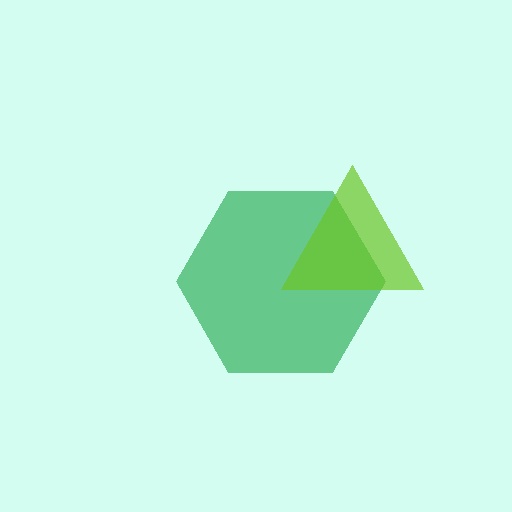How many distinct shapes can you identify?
There are 2 distinct shapes: a green hexagon, a lime triangle.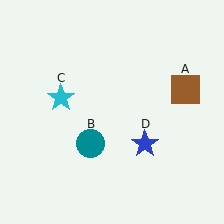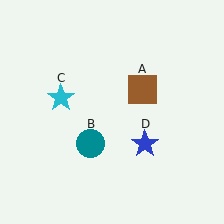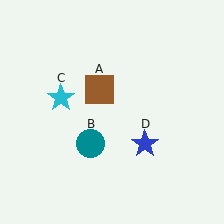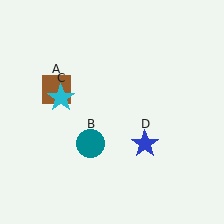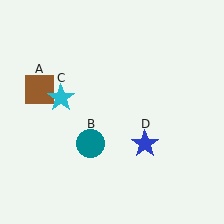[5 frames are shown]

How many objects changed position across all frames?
1 object changed position: brown square (object A).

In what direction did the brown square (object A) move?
The brown square (object A) moved left.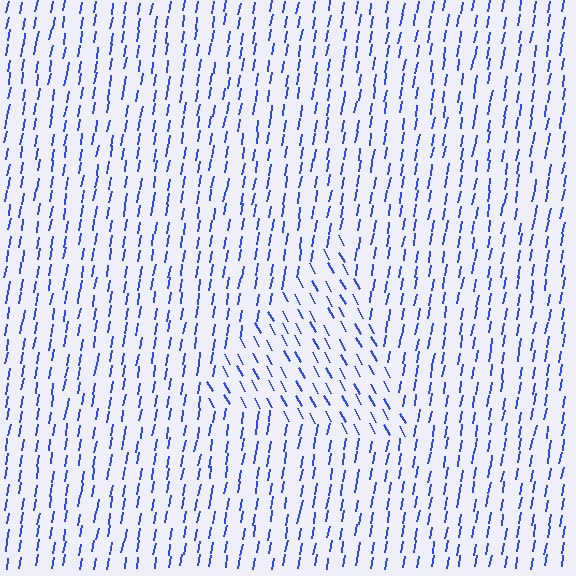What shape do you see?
I see a triangle.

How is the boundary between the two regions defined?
The boundary is defined purely by a change in line orientation (approximately 39 degrees difference). All lines are the same color and thickness.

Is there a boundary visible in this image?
Yes, there is a texture boundary formed by a change in line orientation.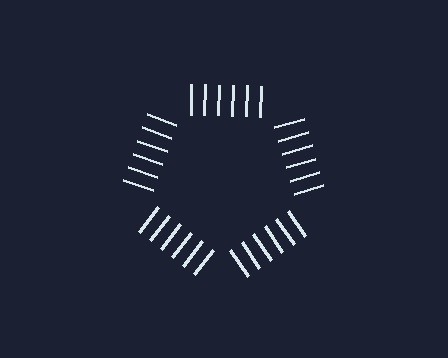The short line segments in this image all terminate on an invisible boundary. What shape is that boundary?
An illusory pentagon — the line segments terminate on its edges but no continuous stroke is drawn.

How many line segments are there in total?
30 — 6 along each of the 5 edges.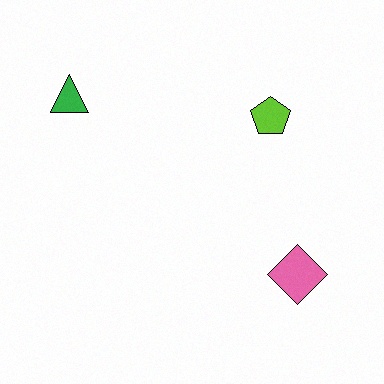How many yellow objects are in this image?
There are no yellow objects.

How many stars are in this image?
There are no stars.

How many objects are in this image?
There are 3 objects.